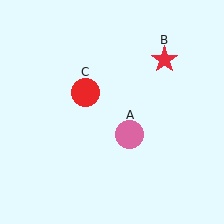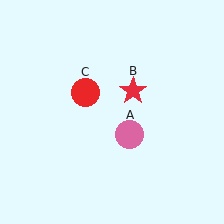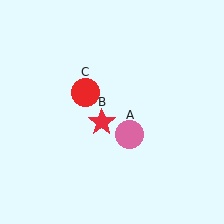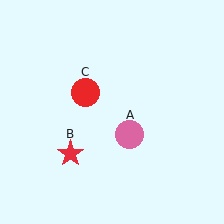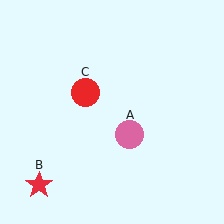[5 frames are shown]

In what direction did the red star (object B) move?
The red star (object B) moved down and to the left.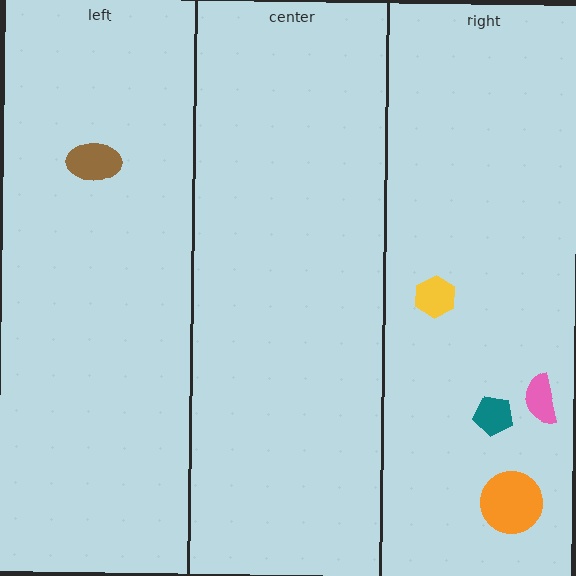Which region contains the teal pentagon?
The right region.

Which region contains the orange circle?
The right region.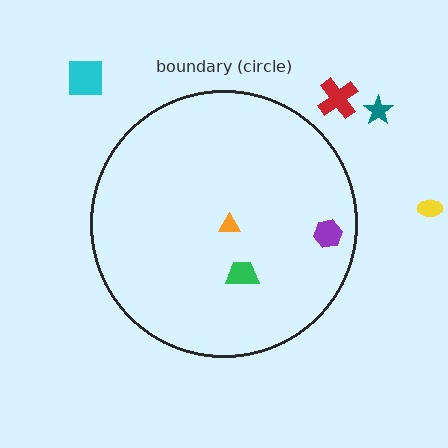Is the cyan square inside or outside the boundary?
Outside.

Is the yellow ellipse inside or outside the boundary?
Outside.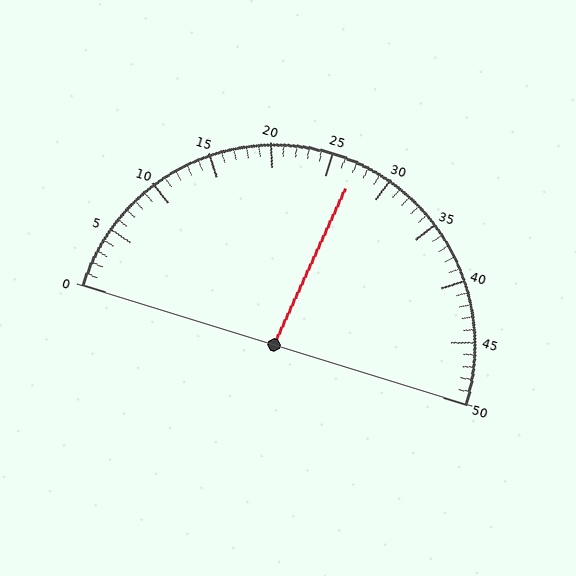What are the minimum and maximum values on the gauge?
The gauge ranges from 0 to 50.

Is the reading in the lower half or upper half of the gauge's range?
The reading is in the upper half of the range (0 to 50).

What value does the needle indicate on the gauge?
The needle indicates approximately 27.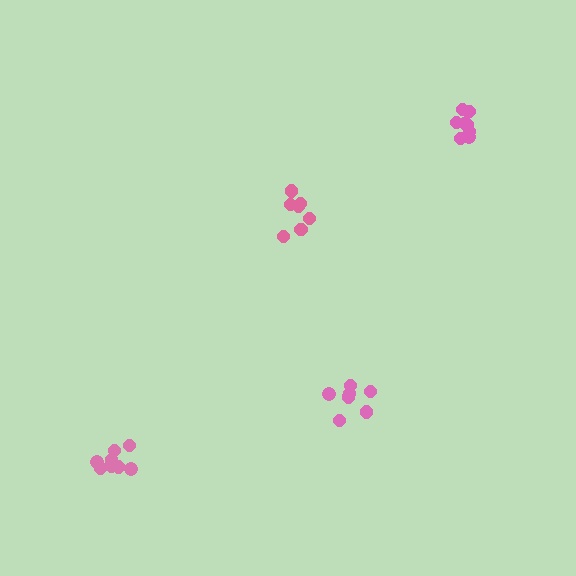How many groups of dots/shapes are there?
There are 4 groups.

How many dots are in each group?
Group 1: 9 dots, Group 2: 8 dots, Group 3: 7 dots, Group 4: 7 dots (31 total).